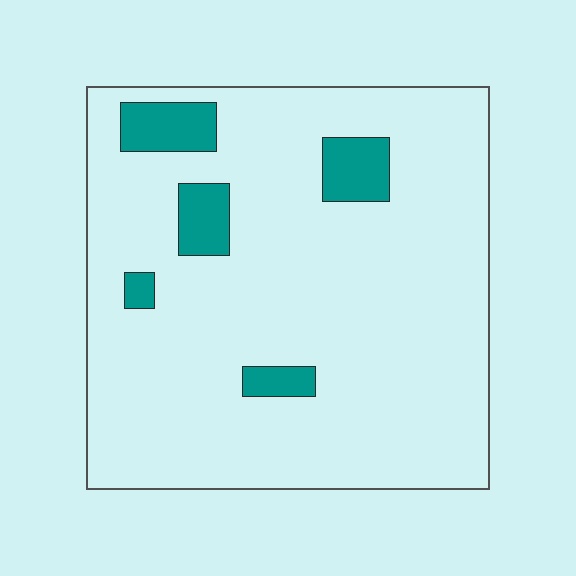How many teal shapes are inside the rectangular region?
5.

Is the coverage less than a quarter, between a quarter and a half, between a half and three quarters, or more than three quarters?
Less than a quarter.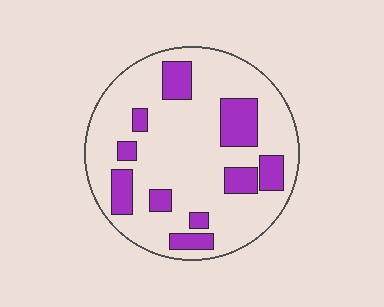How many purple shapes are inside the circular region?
10.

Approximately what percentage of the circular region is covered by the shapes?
Approximately 25%.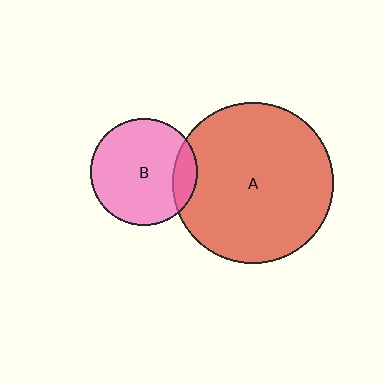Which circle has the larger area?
Circle A (red).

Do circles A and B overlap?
Yes.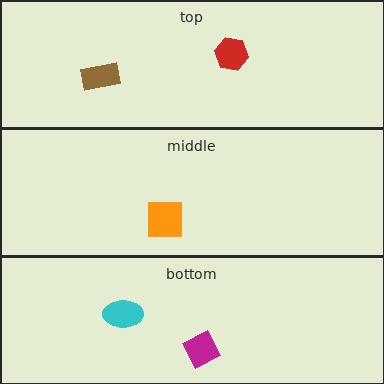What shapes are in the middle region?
The orange square.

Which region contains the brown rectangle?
The top region.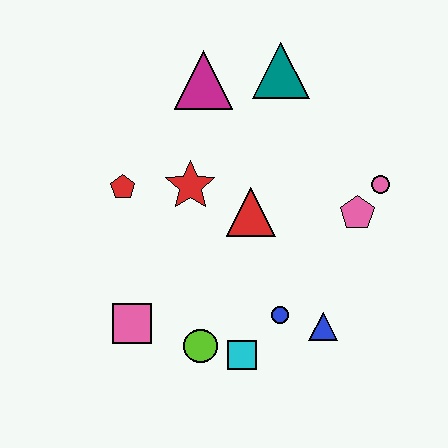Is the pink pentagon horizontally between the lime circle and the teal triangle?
No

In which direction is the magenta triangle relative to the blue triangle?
The magenta triangle is above the blue triangle.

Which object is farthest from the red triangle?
The pink square is farthest from the red triangle.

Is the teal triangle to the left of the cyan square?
No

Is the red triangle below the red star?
Yes